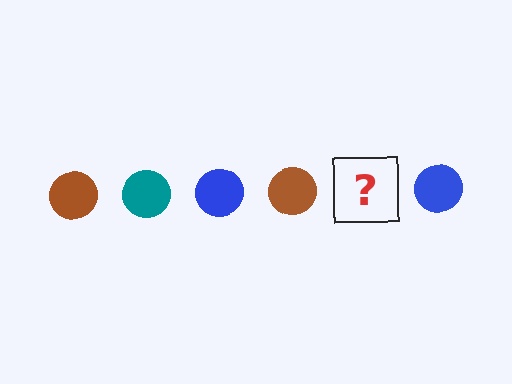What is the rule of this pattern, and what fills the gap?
The rule is that the pattern cycles through brown, teal, blue circles. The gap should be filled with a teal circle.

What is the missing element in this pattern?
The missing element is a teal circle.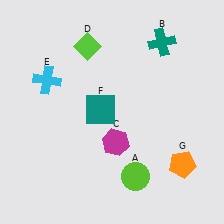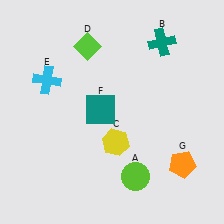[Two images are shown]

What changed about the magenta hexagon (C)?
In Image 1, C is magenta. In Image 2, it changed to yellow.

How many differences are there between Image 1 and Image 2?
There is 1 difference between the two images.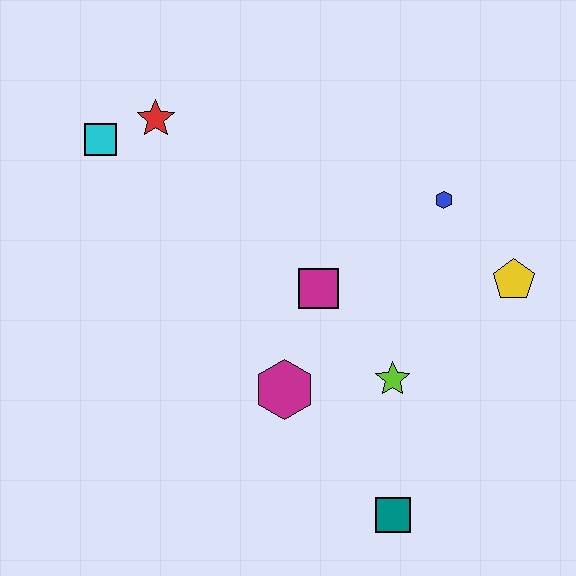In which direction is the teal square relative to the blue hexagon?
The teal square is below the blue hexagon.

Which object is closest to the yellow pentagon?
The blue hexagon is closest to the yellow pentagon.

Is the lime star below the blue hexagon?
Yes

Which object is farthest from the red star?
The teal square is farthest from the red star.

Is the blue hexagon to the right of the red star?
Yes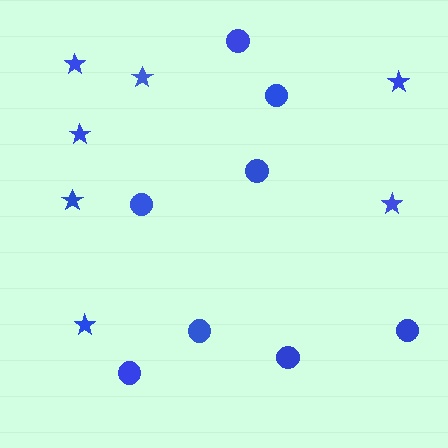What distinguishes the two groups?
There are 2 groups: one group of circles (8) and one group of stars (7).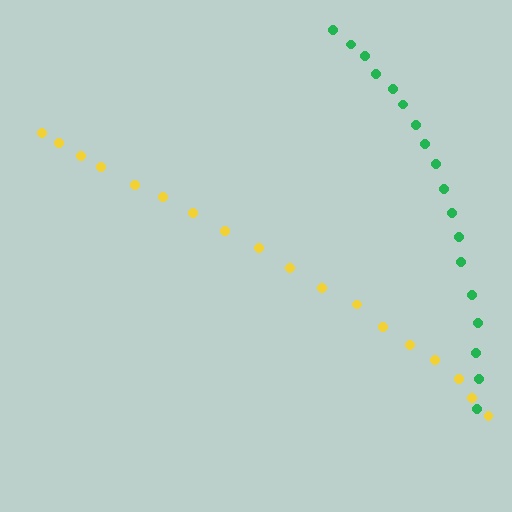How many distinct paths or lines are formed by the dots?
There are 2 distinct paths.